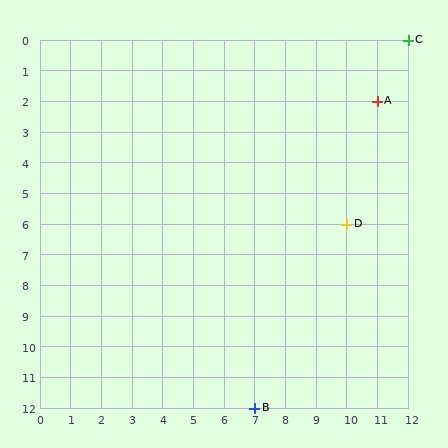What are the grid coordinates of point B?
Point B is at grid coordinates (7, 12).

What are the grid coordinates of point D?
Point D is at grid coordinates (10, 6).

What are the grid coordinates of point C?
Point C is at grid coordinates (12, 0).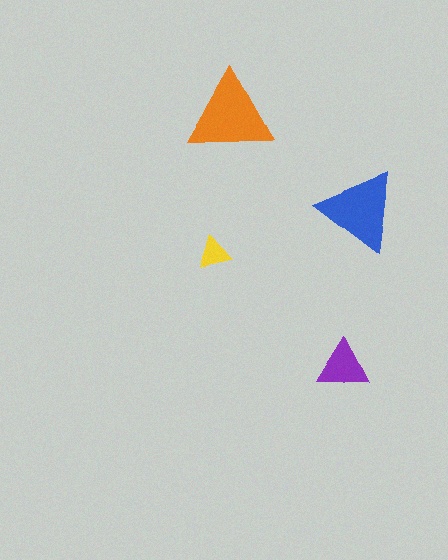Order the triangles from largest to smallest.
the orange one, the blue one, the purple one, the yellow one.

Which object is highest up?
The orange triangle is topmost.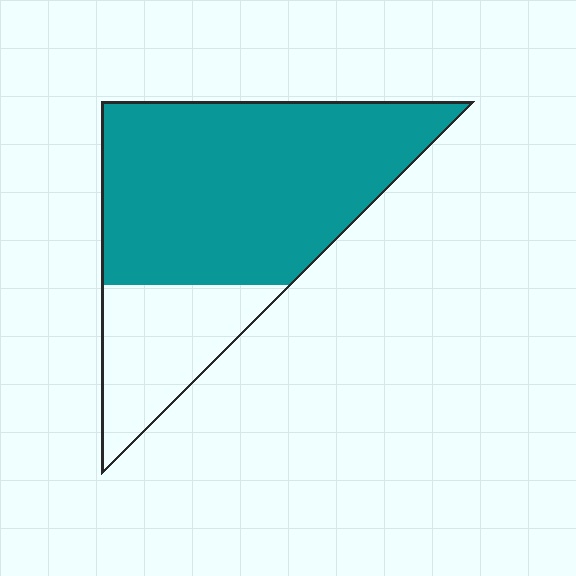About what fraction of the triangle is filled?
About three quarters (3/4).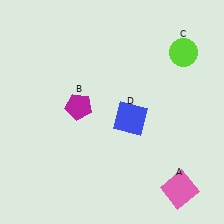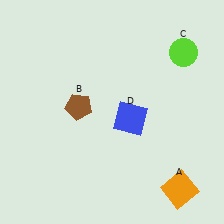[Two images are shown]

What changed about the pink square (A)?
In Image 1, A is pink. In Image 2, it changed to orange.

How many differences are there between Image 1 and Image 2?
There are 2 differences between the two images.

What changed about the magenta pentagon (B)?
In Image 1, B is magenta. In Image 2, it changed to brown.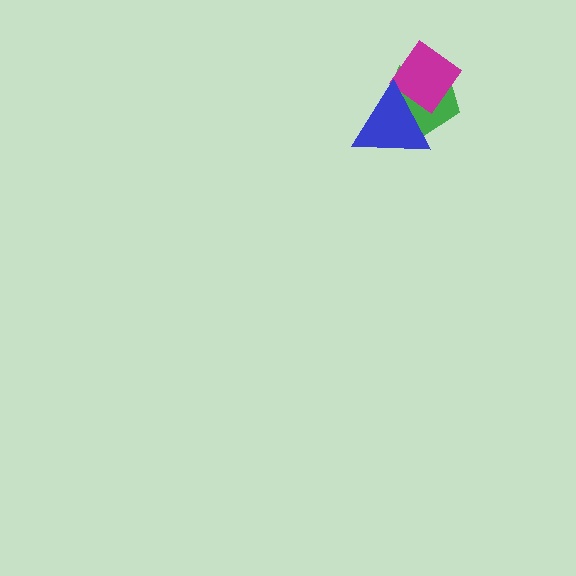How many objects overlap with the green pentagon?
2 objects overlap with the green pentagon.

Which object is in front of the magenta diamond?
The blue triangle is in front of the magenta diamond.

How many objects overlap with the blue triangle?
2 objects overlap with the blue triangle.